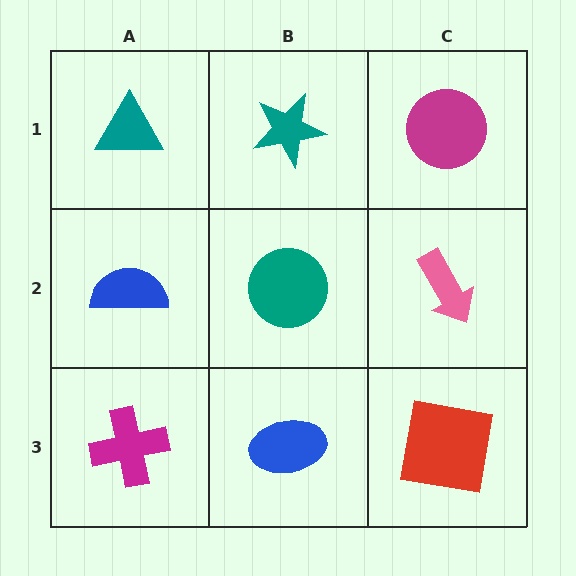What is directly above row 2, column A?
A teal triangle.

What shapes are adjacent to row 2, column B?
A teal star (row 1, column B), a blue ellipse (row 3, column B), a blue semicircle (row 2, column A), a pink arrow (row 2, column C).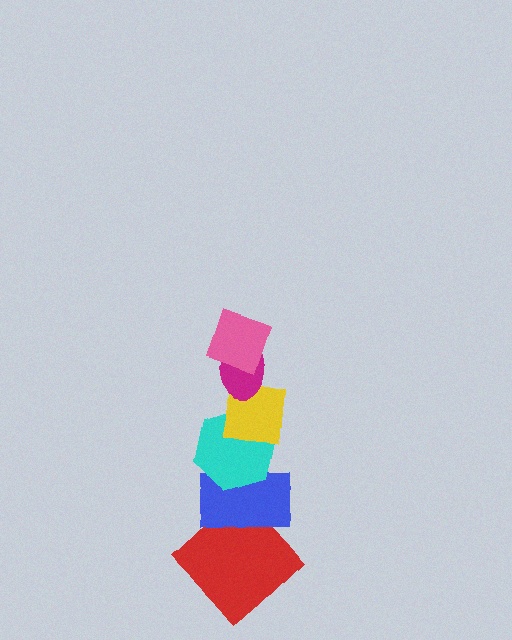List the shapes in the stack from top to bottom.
From top to bottom: the pink diamond, the magenta ellipse, the yellow square, the cyan hexagon, the blue rectangle, the red diamond.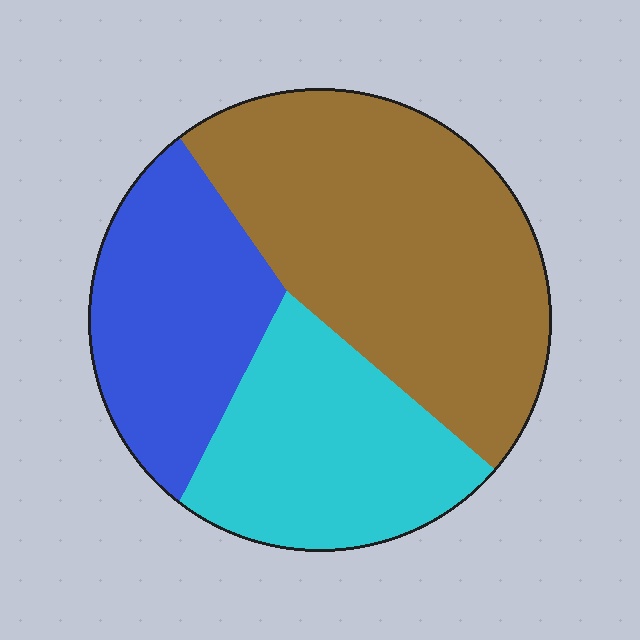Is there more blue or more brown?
Brown.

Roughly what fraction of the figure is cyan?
Cyan covers 27% of the figure.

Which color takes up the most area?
Brown, at roughly 45%.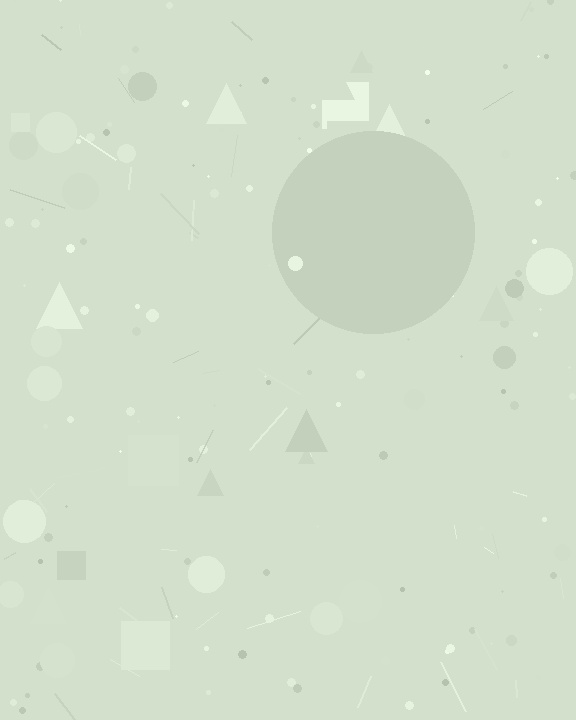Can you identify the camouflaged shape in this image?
The camouflaged shape is a circle.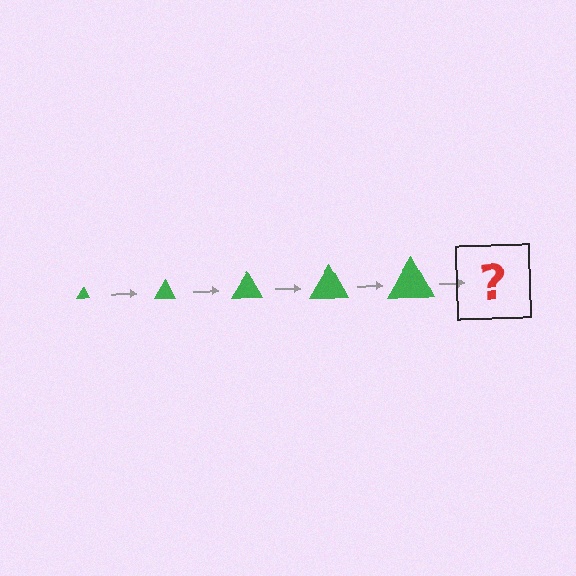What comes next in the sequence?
The next element should be a green triangle, larger than the previous one.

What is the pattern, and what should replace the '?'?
The pattern is that the triangle gets progressively larger each step. The '?' should be a green triangle, larger than the previous one.